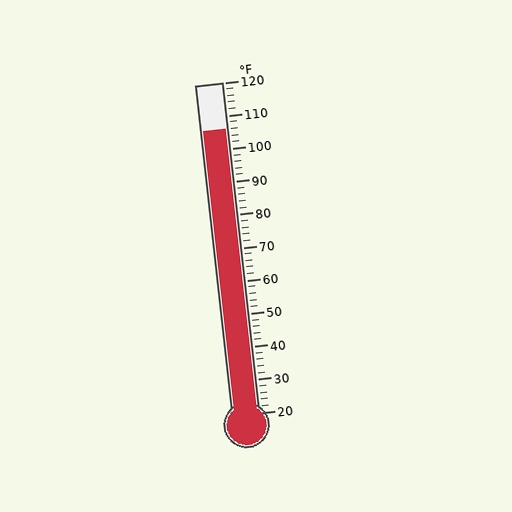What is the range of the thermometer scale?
The thermometer scale ranges from 20°F to 120°F.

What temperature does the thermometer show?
The thermometer shows approximately 106°F.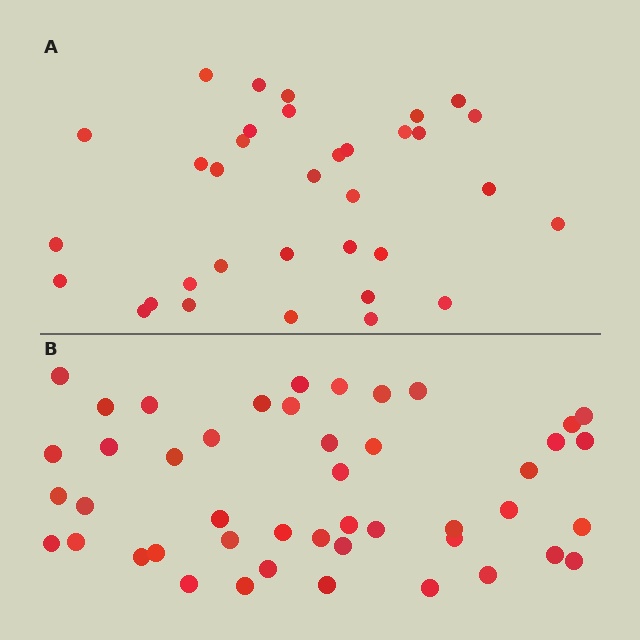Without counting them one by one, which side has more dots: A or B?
Region B (the bottom region) has more dots.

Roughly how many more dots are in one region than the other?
Region B has roughly 12 or so more dots than region A.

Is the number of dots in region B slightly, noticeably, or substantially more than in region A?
Region B has noticeably more, but not dramatically so. The ratio is roughly 1.4 to 1.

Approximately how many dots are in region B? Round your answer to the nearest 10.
About 50 dots. (The exact count is 46, which rounds to 50.)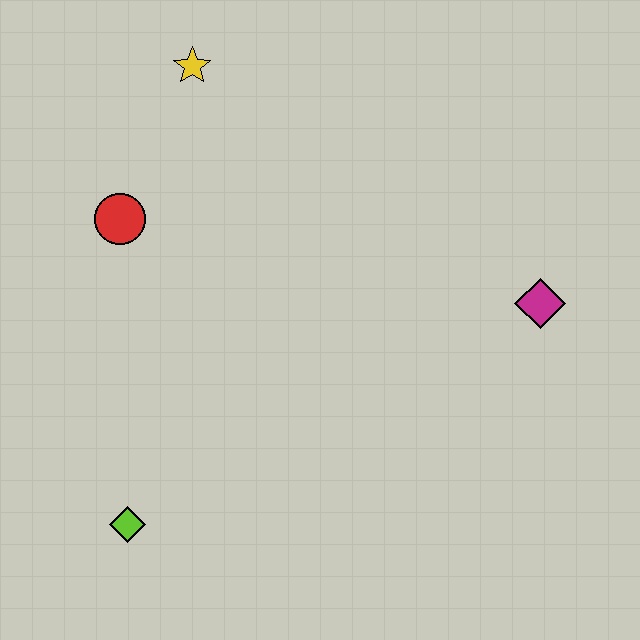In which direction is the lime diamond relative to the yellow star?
The lime diamond is below the yellow star.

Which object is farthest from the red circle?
The magenta diamond is farthest from the red circle.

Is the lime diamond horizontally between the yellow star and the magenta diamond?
No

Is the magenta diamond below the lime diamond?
No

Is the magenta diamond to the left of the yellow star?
No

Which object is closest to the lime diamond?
The red circle is closest to the lime diamond.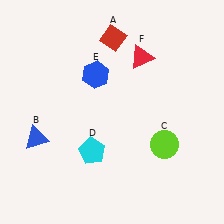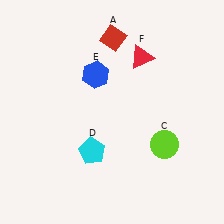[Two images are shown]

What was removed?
The blue triangle (B) was removed in Image 2.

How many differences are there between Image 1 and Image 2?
There is 1 difference between the two images.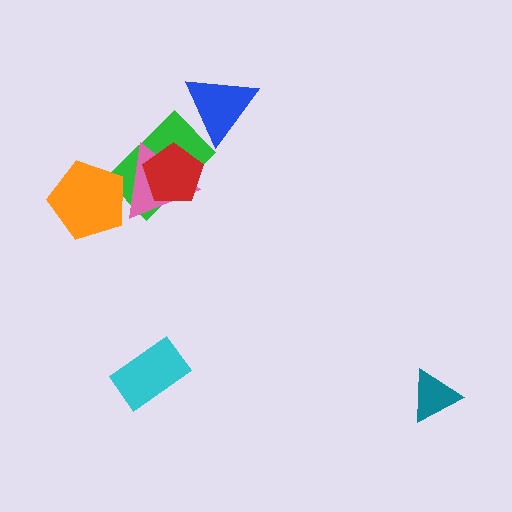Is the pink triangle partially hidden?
Yes, it is partially covered by another shape.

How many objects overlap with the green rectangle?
3 objects overlap with the green rectangle.